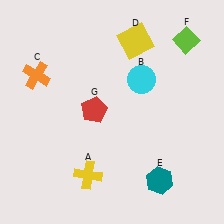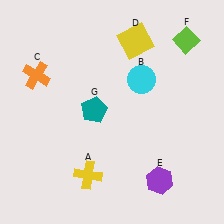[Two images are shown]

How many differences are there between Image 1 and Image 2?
There are 2 differences between the two images.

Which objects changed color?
E changed from teal to purple. G changed from red to teal.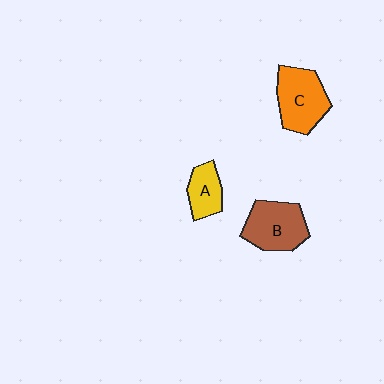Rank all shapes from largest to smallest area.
From largest to smallest: C (orange), B (brown), A (yellow).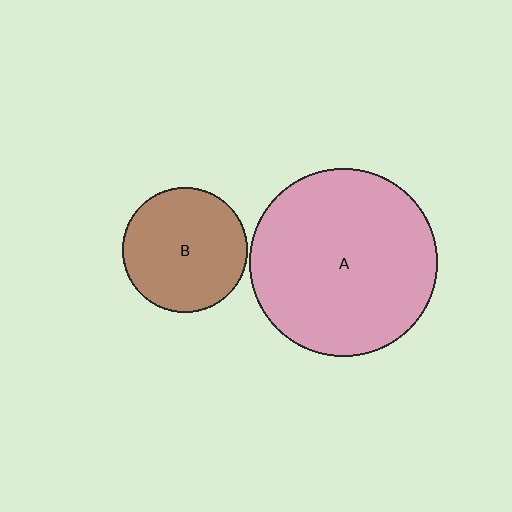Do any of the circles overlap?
No, none of the circles overlap.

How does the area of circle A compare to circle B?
Approximately 2.3 times.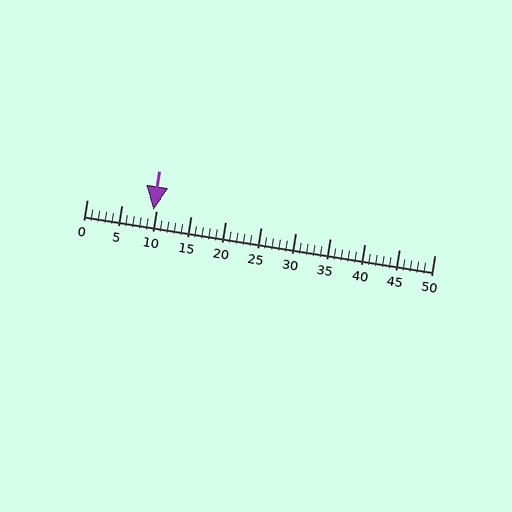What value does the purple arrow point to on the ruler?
The purple arrow points to approximately 10.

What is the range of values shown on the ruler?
The ruler shows values from 0 to 50.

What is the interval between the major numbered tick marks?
The major tick marks are spaced 5 units apart.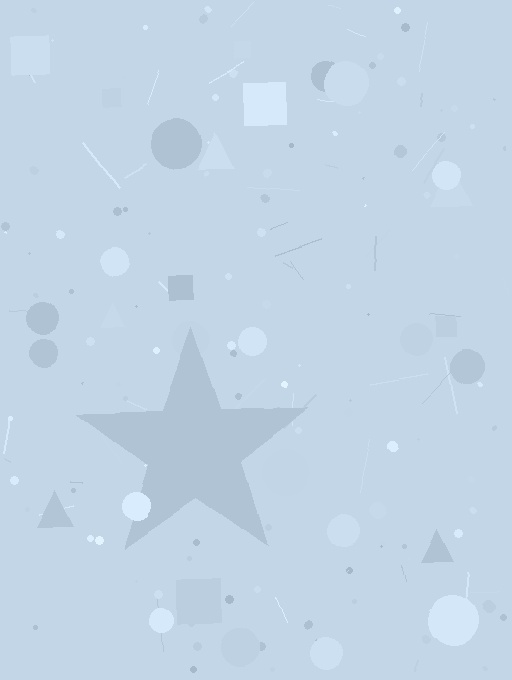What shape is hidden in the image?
A star is hidden in the image.